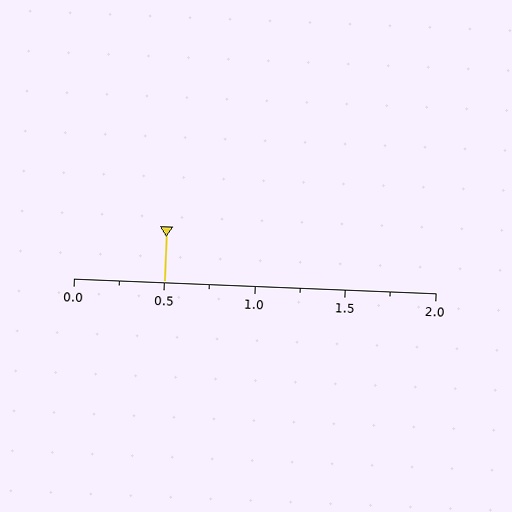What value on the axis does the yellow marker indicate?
The marker indicates approximately 0.5.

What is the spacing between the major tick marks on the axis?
The major ticks are spaced 0.5 apart.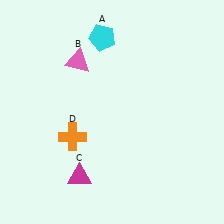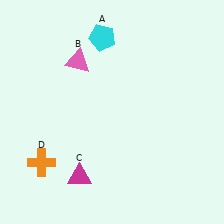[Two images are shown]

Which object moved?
The orange cross (D) moved left.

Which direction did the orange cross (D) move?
The orange cross (D) moved left.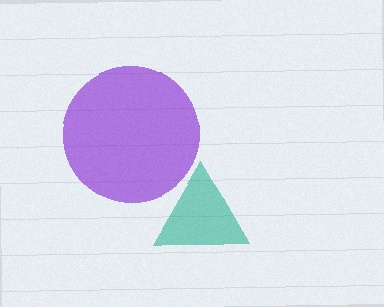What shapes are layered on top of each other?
The layered shapes are: a teal triangle, a purple circle.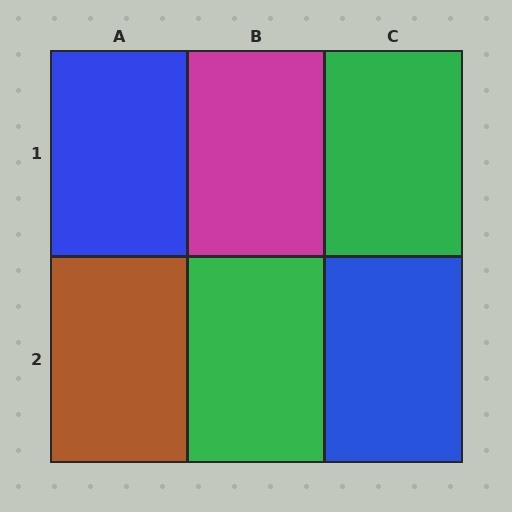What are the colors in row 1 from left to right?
Blue, magenta, green.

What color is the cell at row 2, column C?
Blue.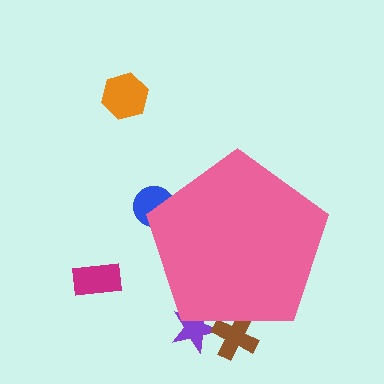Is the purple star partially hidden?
Yes, the purple star is partially hidden behind the pink pentagon.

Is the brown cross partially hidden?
Yes, the brown cross is partially hidden behind the pink pentagon.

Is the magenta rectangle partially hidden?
No, the magenta rectangle is fully visible.